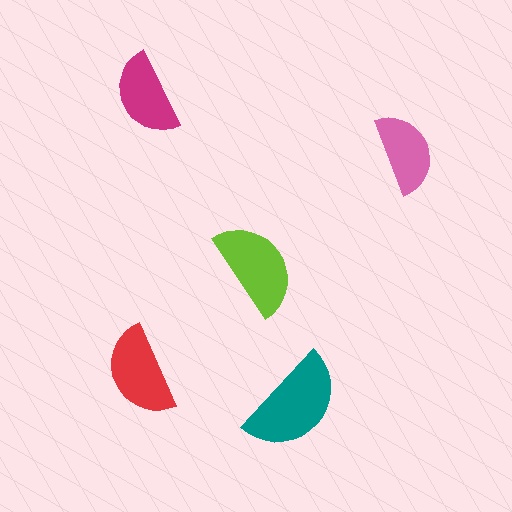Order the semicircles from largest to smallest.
the teal one, the lime one, the red one, the magenta one, the pink one.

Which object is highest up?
The magenta semicircle is topmost.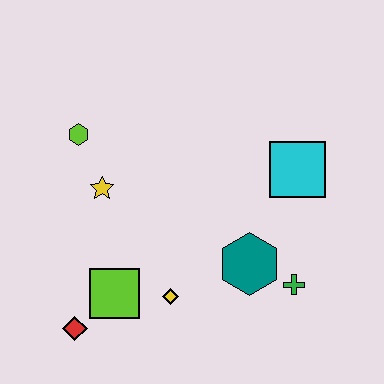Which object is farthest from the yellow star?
The green cross is farthest from the yellow star.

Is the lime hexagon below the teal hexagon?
No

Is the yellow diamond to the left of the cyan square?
Yes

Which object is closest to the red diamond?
The lime square is closest to the red diamond.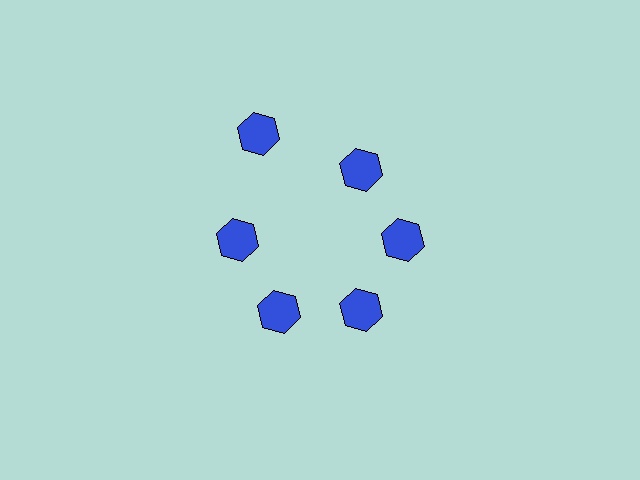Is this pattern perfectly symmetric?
No. The 6 blue hexagons are arranged in a ring, but one element near the 11 o'clock position is pushed outward from the center, breaking the 6-fold rotational symmetry.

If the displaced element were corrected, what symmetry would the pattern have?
It would have 6-fold rotational symmetry — the pattern would map onto itself every 60 degrees.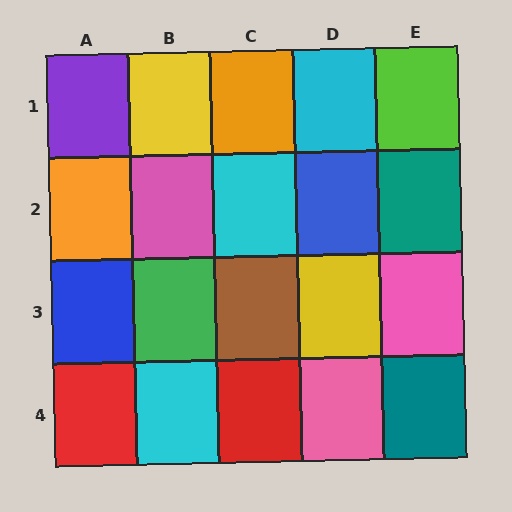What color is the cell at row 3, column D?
Yellow.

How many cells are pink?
3 cells are pink.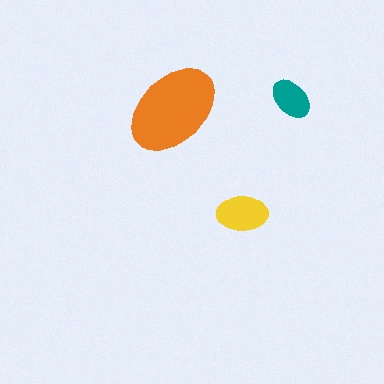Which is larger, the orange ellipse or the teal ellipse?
The orange one.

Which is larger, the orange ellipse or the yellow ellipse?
The orange one.